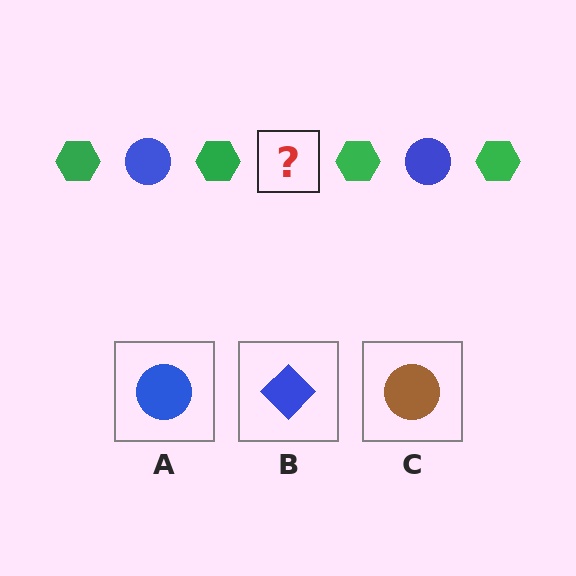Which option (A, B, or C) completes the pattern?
A.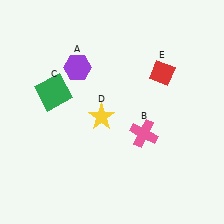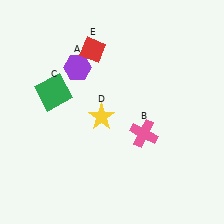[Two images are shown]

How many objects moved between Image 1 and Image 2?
1 object moved between the two images.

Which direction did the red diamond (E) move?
The red diamond (E) moved left.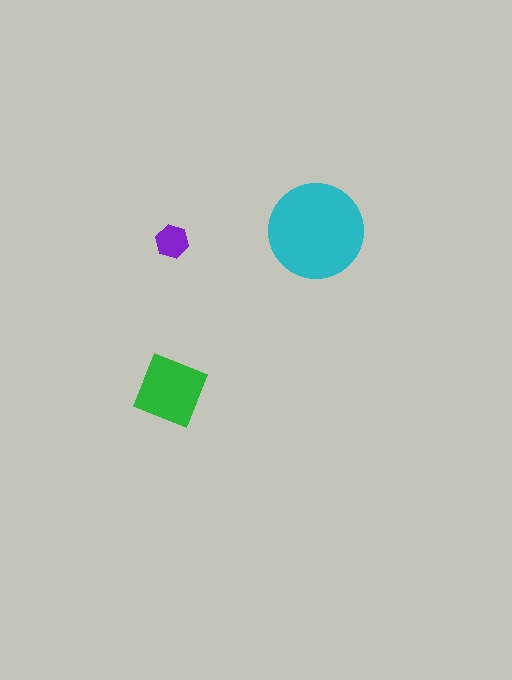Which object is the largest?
The cyan circle.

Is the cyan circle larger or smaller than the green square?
Larger.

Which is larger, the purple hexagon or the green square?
The green square.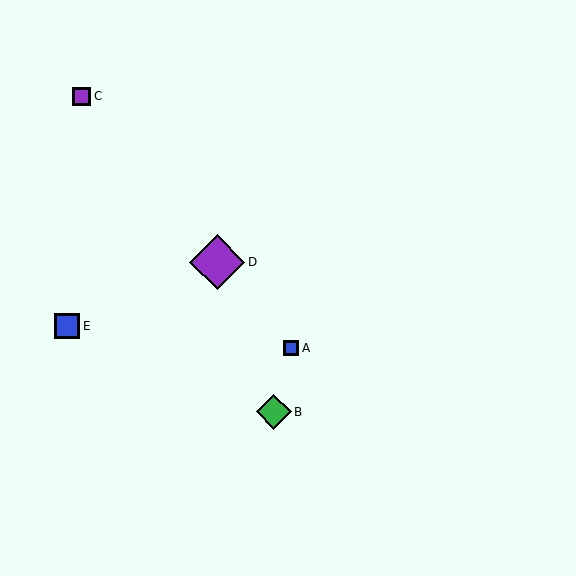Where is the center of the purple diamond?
The center of the purple diamond is at (217, 262).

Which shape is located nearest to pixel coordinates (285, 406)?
The green diamond (labeled B) at (274, 412) is nearest to that location.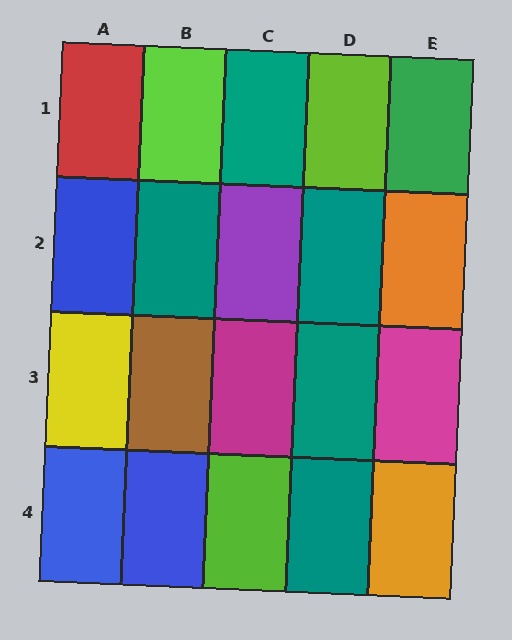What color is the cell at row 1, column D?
Lime.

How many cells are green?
1 cell is green.